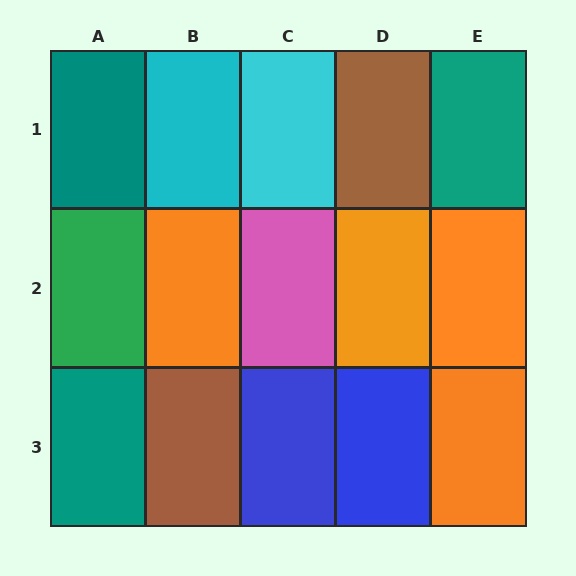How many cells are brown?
2 cells are brown.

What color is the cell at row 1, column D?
Brown.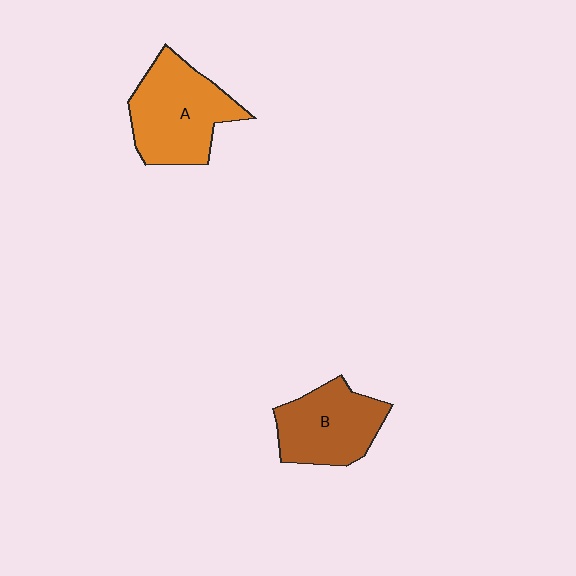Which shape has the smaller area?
Shape B (brown).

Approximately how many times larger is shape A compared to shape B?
Approximately 1.2 times.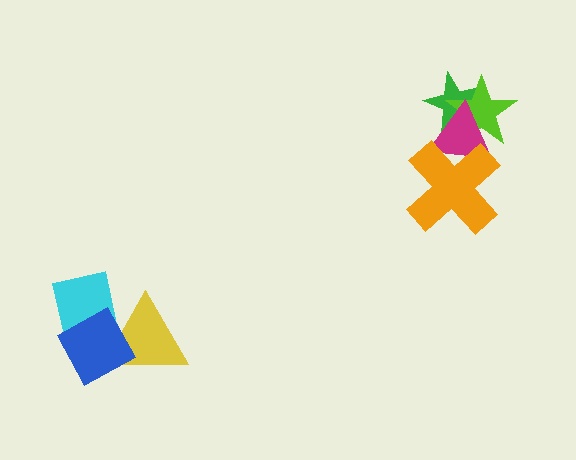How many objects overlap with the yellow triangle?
1 object overlaps with the yellow triangle.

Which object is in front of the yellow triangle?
The blue diamond is in front of the yellow triangle.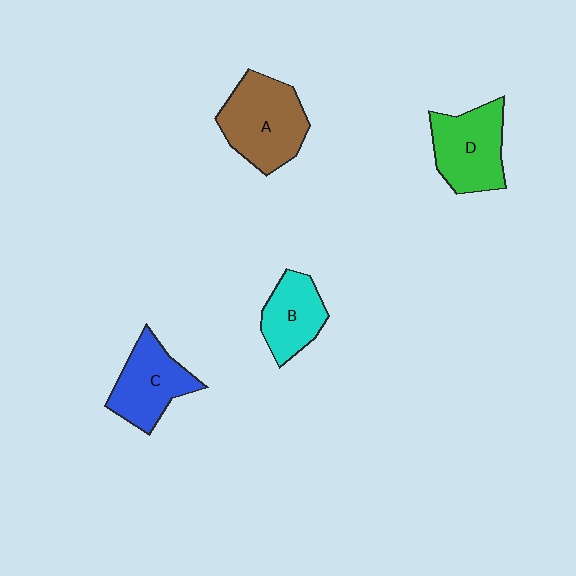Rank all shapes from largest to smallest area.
From largest to smallest: A (brown), D (green), C (blue), B (cyan).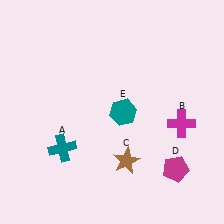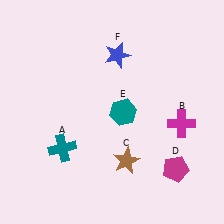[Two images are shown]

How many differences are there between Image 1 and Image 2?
There is 1 difference between the two images.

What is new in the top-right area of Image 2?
A blue star (F) was added in the top-right area of Image 2.